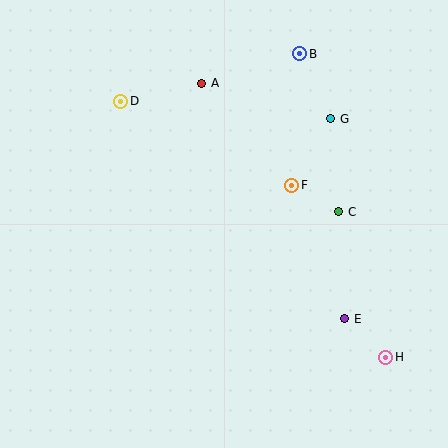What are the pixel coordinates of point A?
Point A is at (202, 83).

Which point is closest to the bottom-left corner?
Point D is closest to the bottom-left corner.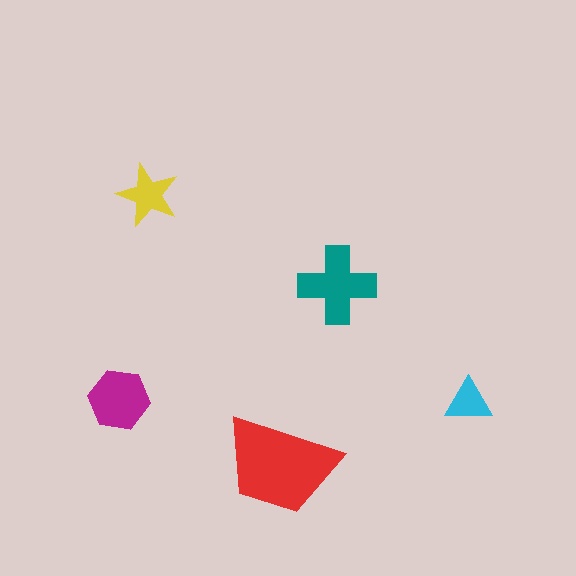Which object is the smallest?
The cyan triangle.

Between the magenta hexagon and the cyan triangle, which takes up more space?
The magenta hexagon.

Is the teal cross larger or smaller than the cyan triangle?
Larger.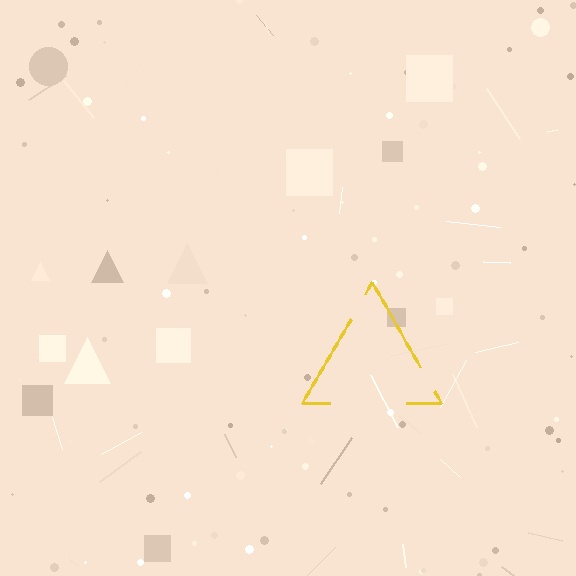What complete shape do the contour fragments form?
The contour fragments form a triangle.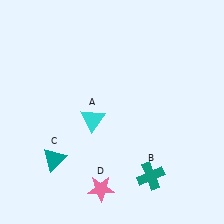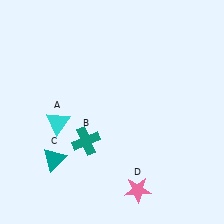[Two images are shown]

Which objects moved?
The objects that moved are: the cyan triangle (A), the teal cross (B), the pink star (D).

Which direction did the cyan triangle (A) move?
The cyan triangle (A) moved left.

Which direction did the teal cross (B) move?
The teal cross (B) moved left.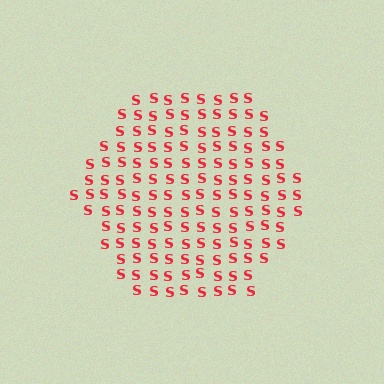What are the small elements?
The small elements are letter S's.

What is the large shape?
The large shape is a hexagon.